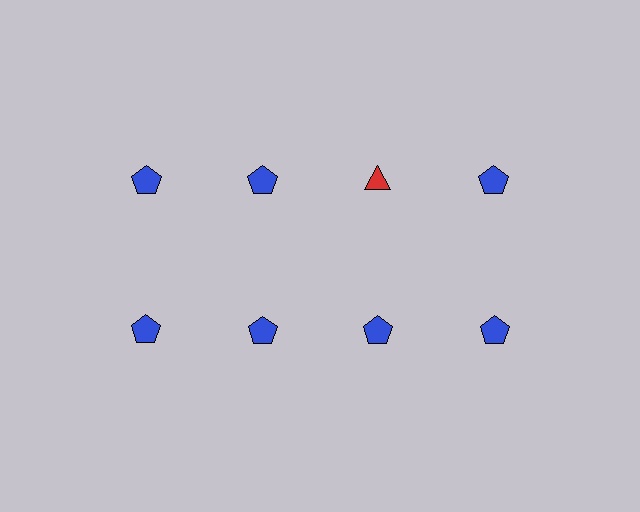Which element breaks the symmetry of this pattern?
The red triangle in the top row, center column breaks the symmetry. All other shapes are blue pentagons.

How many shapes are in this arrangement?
There are 8 shapes arranged in a grid pattern.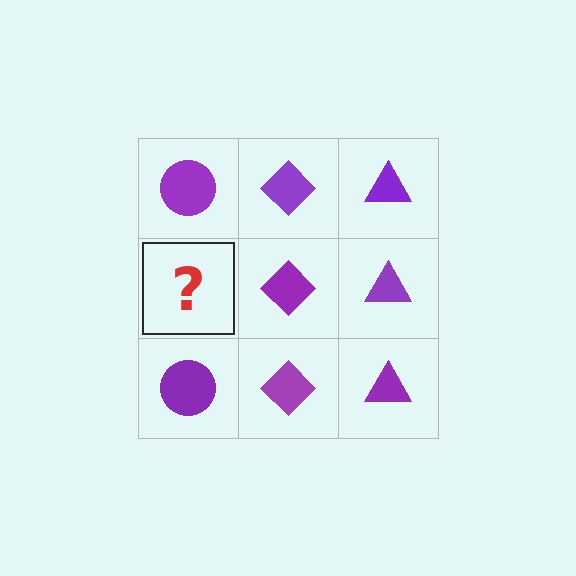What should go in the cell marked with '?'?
The missing cell should contain a purple circle.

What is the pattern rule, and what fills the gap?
The rule is that each column has a consistent shape. The gap should be filled with a purple circle.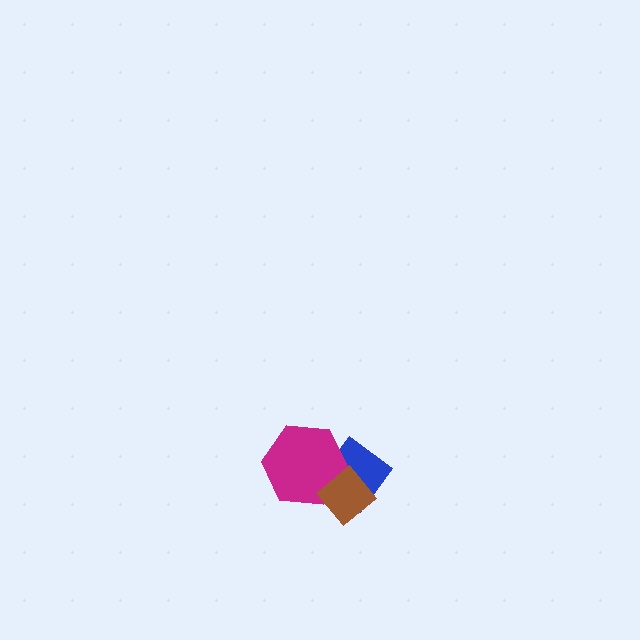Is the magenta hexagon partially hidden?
Yes, it is partially covered by another shape.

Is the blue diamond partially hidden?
Yes, it is partially covered by another shape.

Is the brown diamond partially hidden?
No, no other shape covers it.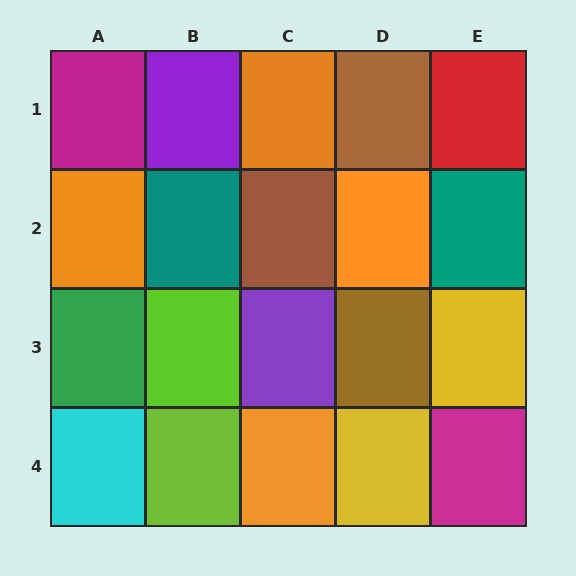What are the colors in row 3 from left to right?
Green, lime, purple, brown, yellow.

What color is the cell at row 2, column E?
Teal.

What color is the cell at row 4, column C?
Orange.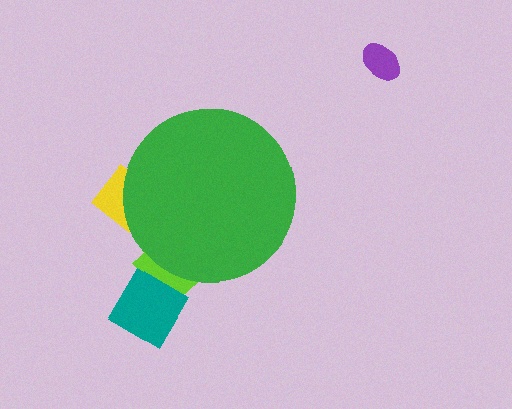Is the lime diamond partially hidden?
Yes, the lime diamond is partially hidden behind the green circle.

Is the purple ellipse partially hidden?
No, the purple ellipse is fully visible.